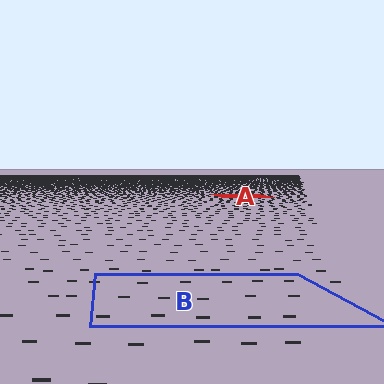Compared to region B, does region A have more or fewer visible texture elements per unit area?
Region A has more texture elements per unit area — they are packed more densely because it is farther away.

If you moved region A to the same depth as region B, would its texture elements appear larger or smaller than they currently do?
They would appear larger. At a closer depth, the same texture elements are projected at a bigger on-screen size.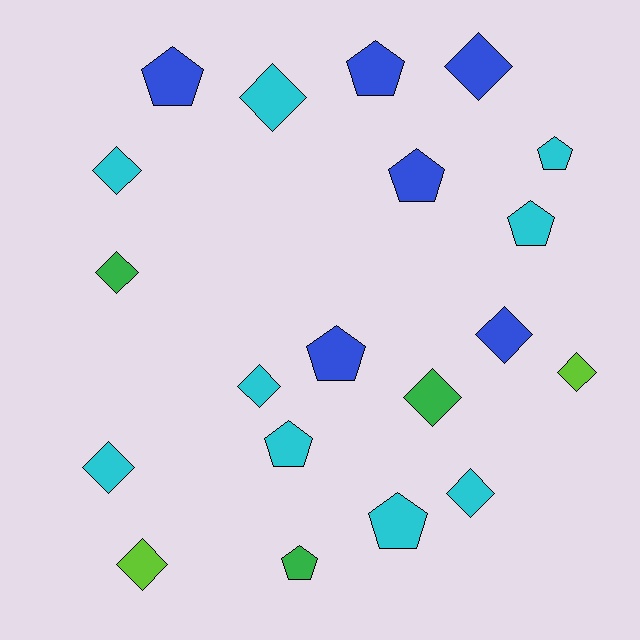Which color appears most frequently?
Cyan, with 9 objects.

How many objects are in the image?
There are 20 objects.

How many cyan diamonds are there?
There are 5 cyan diamonds.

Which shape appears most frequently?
Diamond, with 11 objects.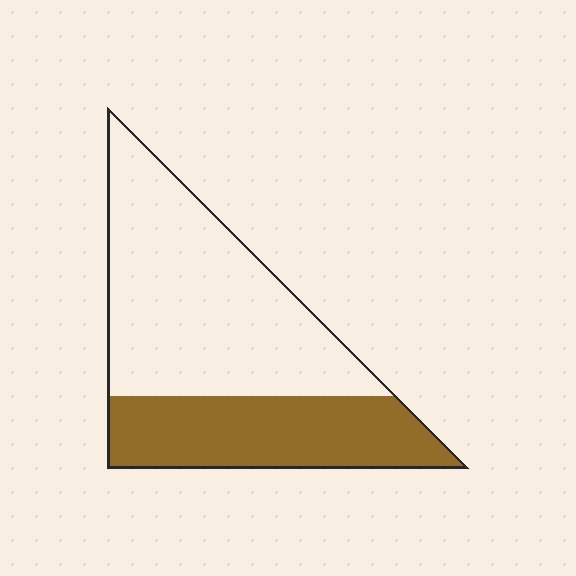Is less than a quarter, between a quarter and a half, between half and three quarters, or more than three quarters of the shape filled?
Between a quarter and a half.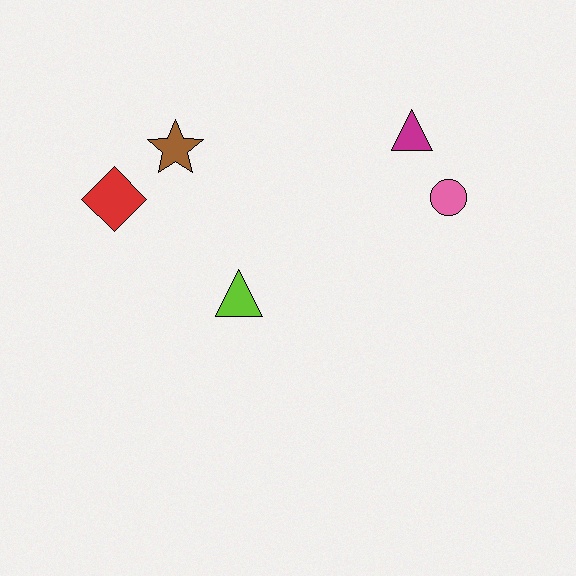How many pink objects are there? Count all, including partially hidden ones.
There is 1 pink object.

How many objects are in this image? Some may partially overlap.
There are 5 objects.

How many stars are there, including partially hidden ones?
There is 1 star.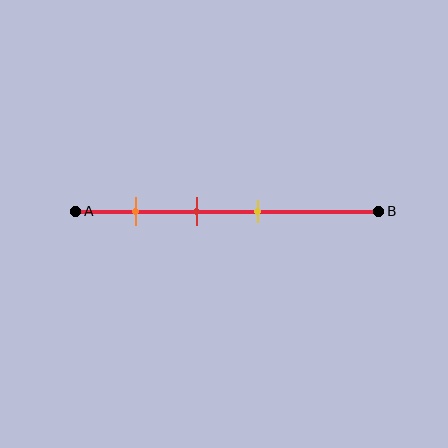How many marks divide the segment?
There are 3 marks dividing the segment.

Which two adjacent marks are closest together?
The red and yellow marks are the closest adjacent pair.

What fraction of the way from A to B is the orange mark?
The orange mark is approximately 20% (0.2) of the way from A to B.